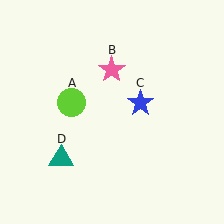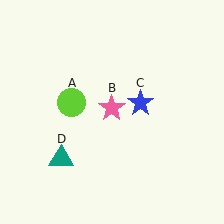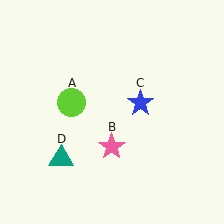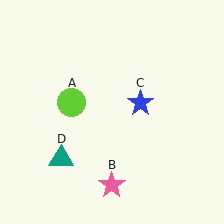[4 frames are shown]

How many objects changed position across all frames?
1 object changed position: pink star (object B).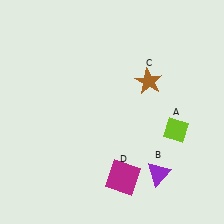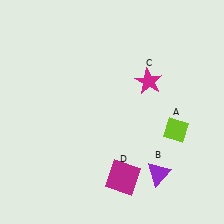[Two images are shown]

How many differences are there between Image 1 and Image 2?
There is 1 difference between the two images.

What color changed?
The star (C) changed from brown in Image 1 to magenta in Image 2.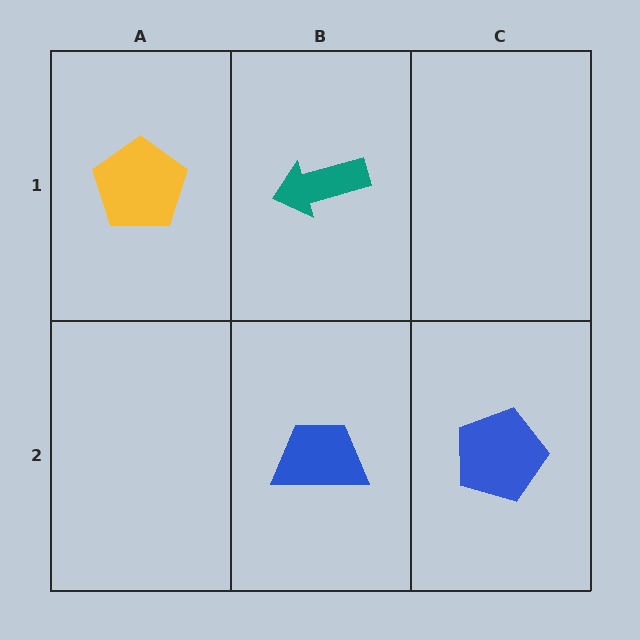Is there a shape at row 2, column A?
No, that cell is empty.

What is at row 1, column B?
A teal arrow.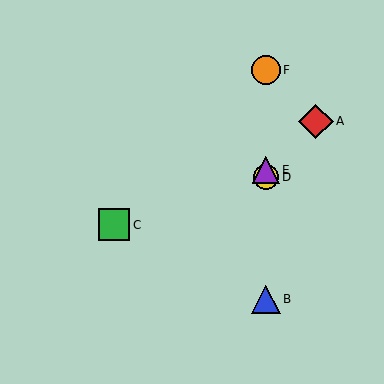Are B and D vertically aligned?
Yes, both are at x≈266.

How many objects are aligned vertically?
4 objects (B, D, E, F) are aligned vertically.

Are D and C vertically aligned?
No, D is at x≈266 and C is at x≈114.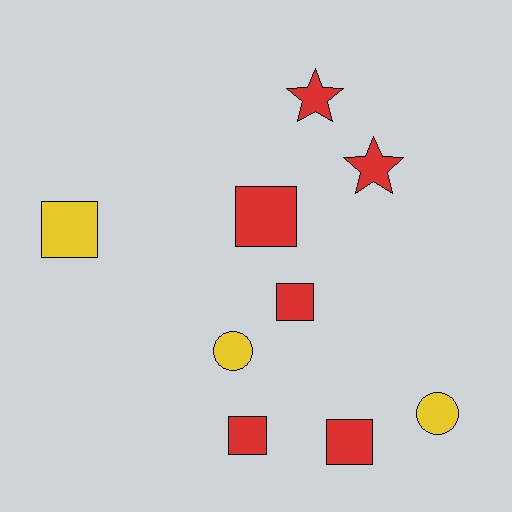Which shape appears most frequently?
Square, with 5 objects.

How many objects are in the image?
There are 9 objects.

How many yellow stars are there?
There are no yellow stars.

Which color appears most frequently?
Red, with 6 objects.